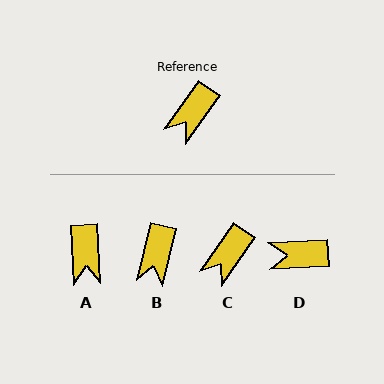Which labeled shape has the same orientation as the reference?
C.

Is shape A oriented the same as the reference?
No, it is off by about 38 degrees.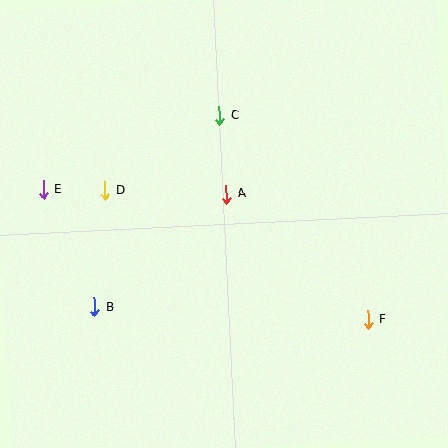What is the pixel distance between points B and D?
The distance between B and D is 118 pixels.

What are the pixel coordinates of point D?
Point D is at (105, 190).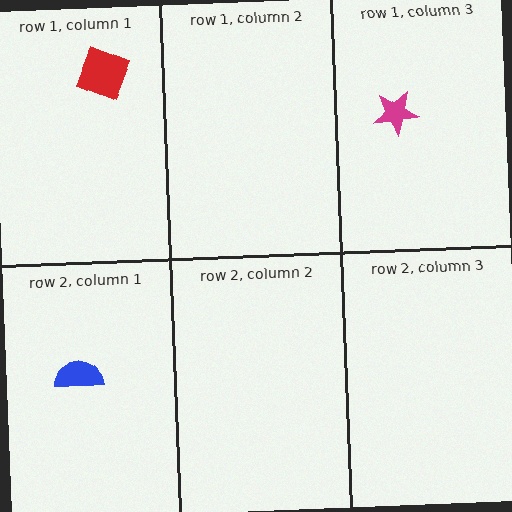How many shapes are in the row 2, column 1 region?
1.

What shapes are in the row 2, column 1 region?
The blue semicircle.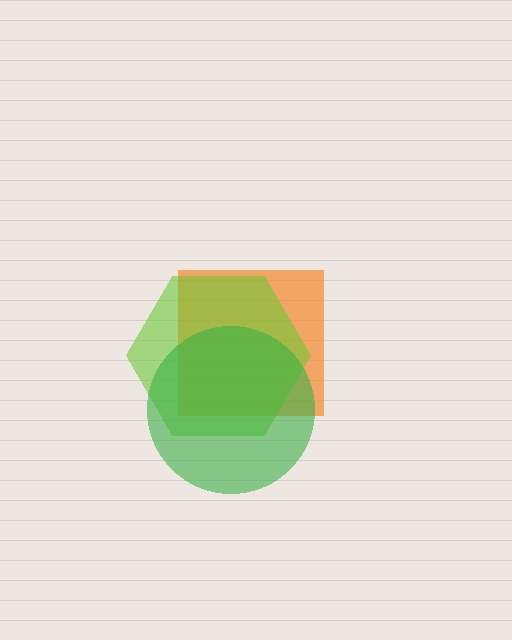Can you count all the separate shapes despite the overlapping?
Yes, there are 3 separate shapes.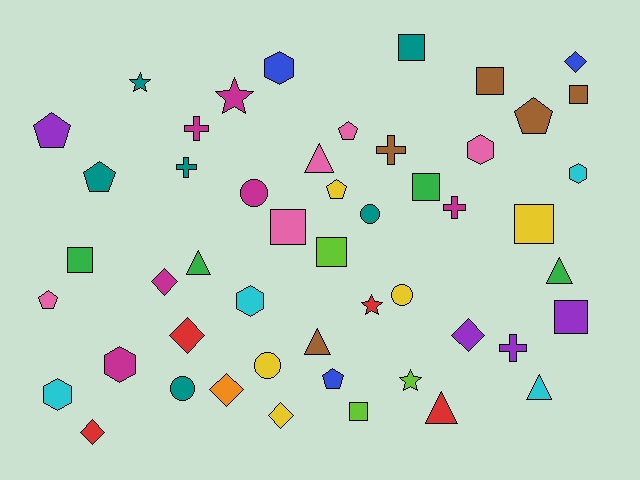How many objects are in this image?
There are 50 objects.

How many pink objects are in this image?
There are 5 pink objects.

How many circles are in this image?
There are 5 circles.